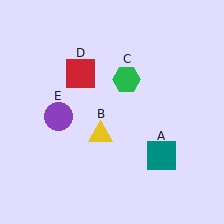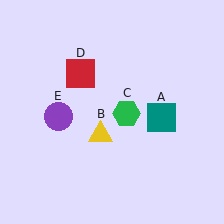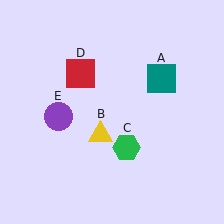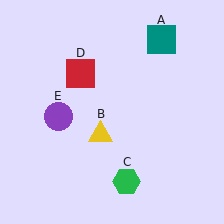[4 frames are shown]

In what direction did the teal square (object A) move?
The teal square (object A) moved up.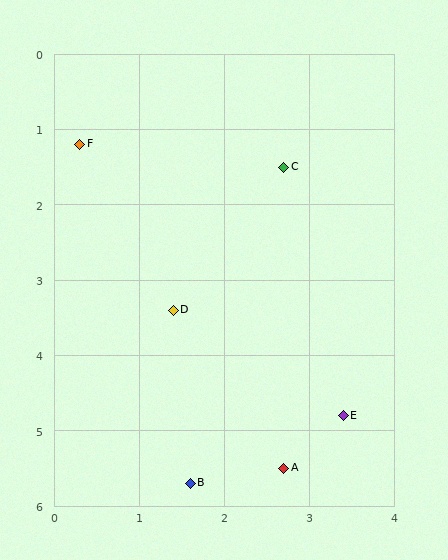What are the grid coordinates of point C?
Point C is at approximately (2.7, 1.5).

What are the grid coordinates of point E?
Point E is at approximately (3.4, 4.8).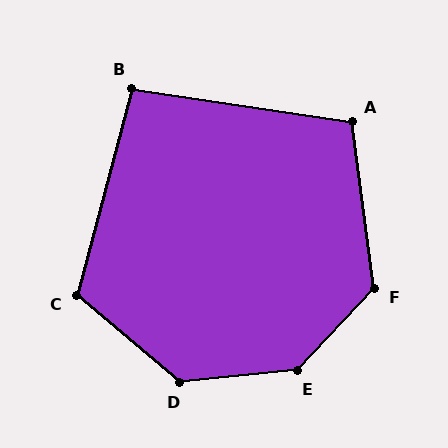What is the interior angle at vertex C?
Approximately 115 degrees (obtuse).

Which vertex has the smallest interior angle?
B, at approximately 96 degrees.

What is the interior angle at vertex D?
Approximately 135 degrees (obtuse).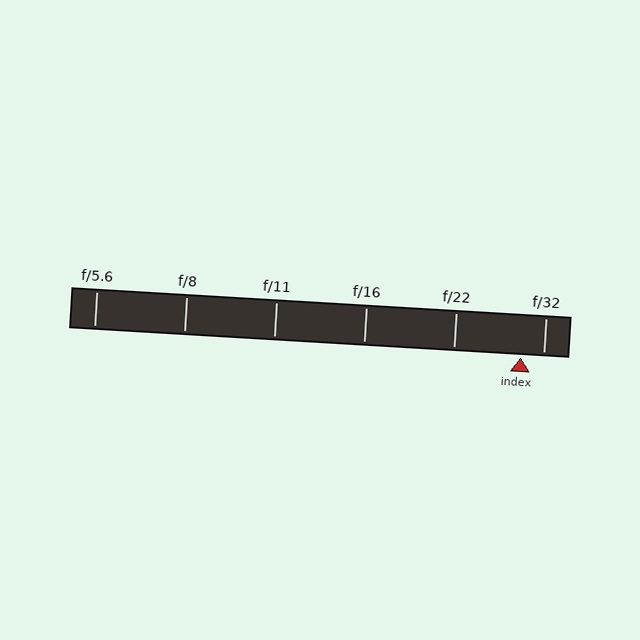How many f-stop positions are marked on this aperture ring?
There are 6 f-stop positions marked.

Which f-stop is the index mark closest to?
The index mark is closest to f/32.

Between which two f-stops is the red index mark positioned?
The index mark is between f/22 and f/32.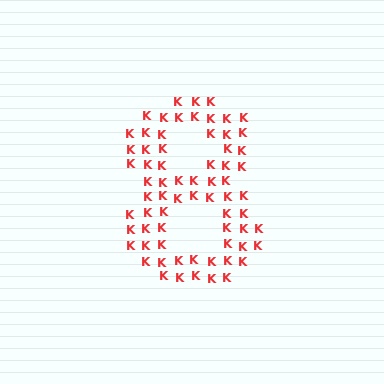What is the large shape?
The large shape is the digit 8.